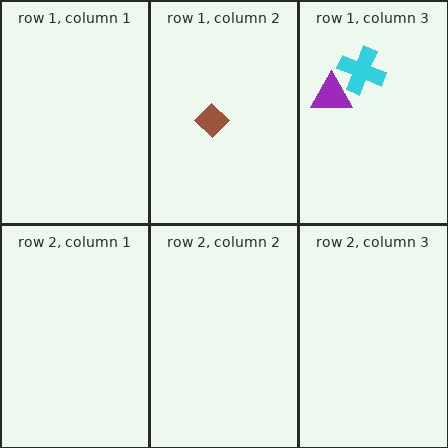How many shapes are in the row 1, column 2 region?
1.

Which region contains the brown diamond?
The row 1, column 2 region.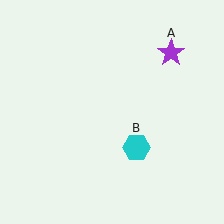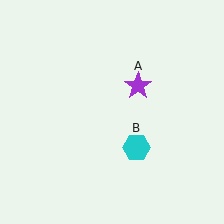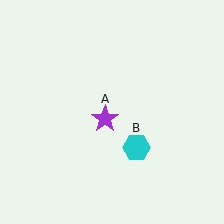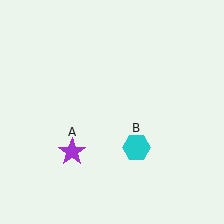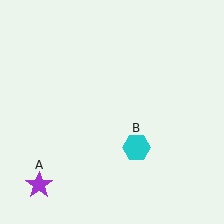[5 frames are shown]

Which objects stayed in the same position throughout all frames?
Cyan hexagon (object B) remained stationary.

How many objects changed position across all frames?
1 object changed position: purple star (object A).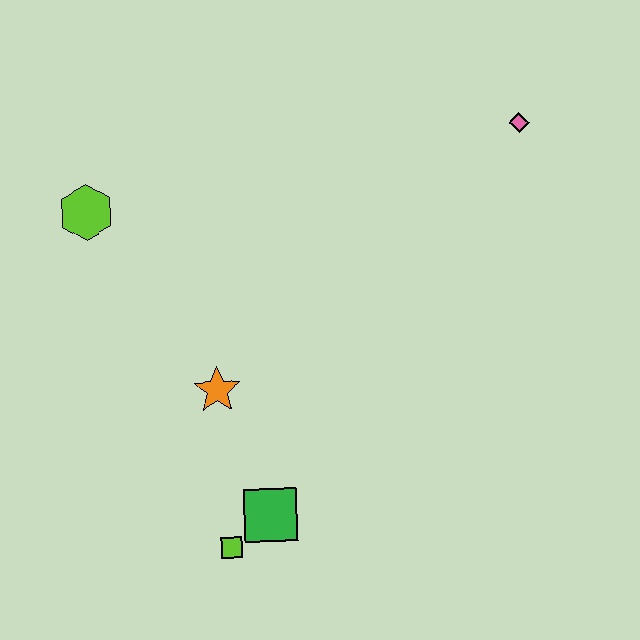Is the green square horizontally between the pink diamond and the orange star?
Yes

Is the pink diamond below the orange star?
No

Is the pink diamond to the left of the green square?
No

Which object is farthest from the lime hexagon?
The pink diamond is farthest from the lime hexagon.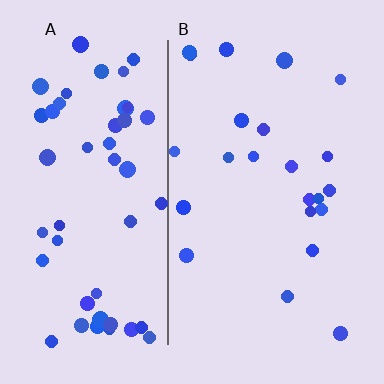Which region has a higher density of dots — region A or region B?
A (the left).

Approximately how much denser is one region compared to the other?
Approximately 2.3× — region A over region B.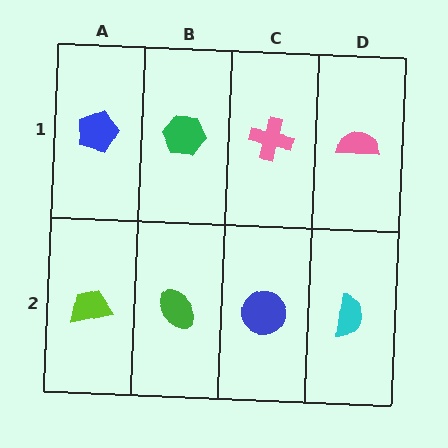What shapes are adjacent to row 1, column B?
A green ellipse (row 2, column B), a blue pentagon (row 1, column A), a pink cross (row 1, column C).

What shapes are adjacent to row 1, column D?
A cyan semicircle (row 2, column D), a pink cross (row 1, column C).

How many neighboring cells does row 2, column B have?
3.